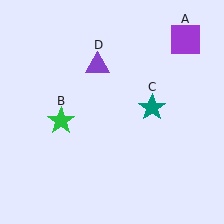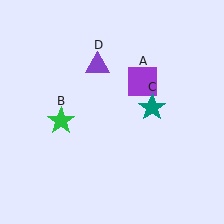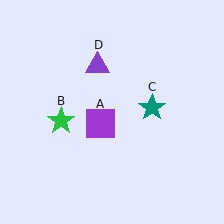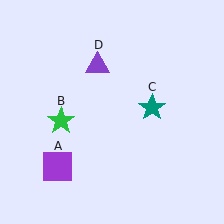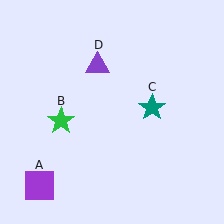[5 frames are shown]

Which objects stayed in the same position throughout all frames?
Green star (object B) and teal star (object C) and purple triangle (object D) remained stationary.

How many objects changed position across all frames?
1 object changed position: purple square (object A).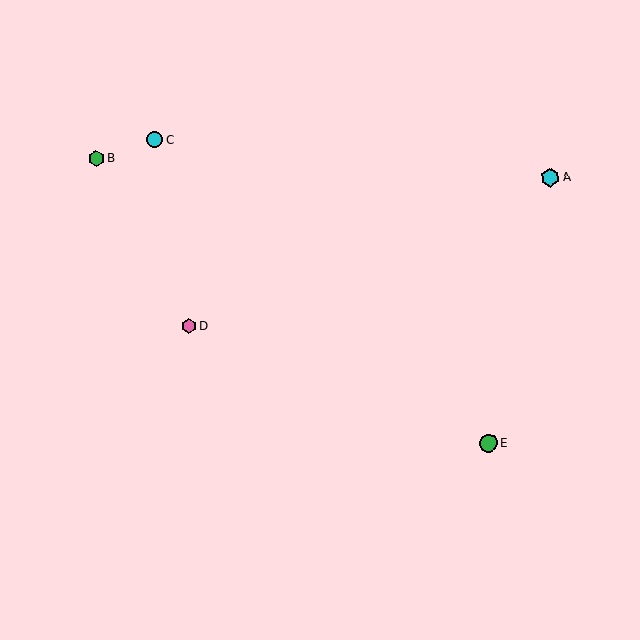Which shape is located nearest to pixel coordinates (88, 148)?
The green hexagon (labeled B) at (96, 158) is nearest to that location.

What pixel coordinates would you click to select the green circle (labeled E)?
Click at (488, 443) to select the green circle E.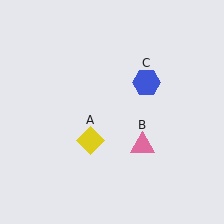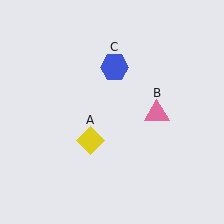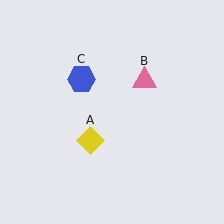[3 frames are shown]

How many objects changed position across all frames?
2 objects changed position: pink triangle (object B), blue hexagon (object C).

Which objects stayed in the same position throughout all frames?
Yellow diamond (object A) remained stationary.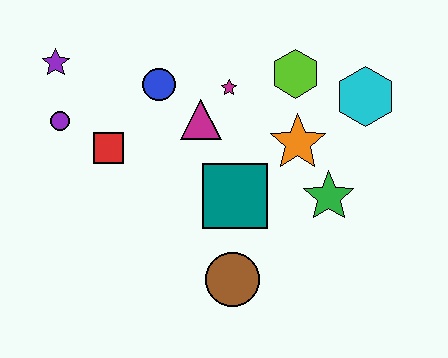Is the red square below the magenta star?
Yes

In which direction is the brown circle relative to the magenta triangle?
The brown circle is below the magenta triangle.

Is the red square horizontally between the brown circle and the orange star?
No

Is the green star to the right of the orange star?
Yes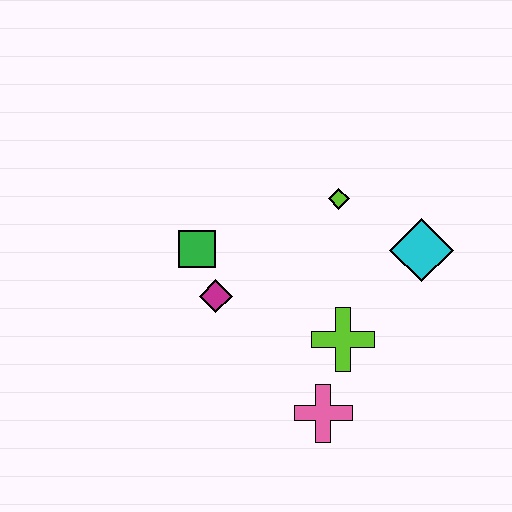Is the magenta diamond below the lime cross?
No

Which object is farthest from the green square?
The cyan diamond is farthest from the green square.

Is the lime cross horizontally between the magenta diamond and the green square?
No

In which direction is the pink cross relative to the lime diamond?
The pink cross is below the lime diamond.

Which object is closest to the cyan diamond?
The lime diamond is closest to the cyan diamond.